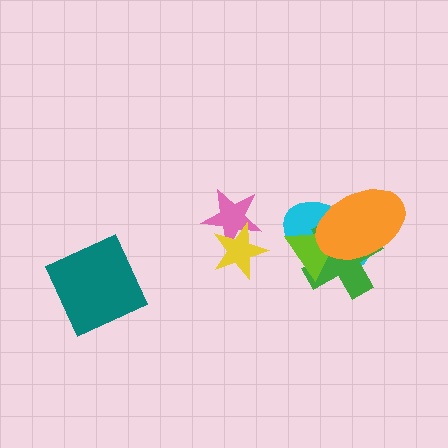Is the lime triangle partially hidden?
Yes, it is partially covered by another shape.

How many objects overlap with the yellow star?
1 object overlaps with the yellow star.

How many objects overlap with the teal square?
0 objects overlap with the teal square.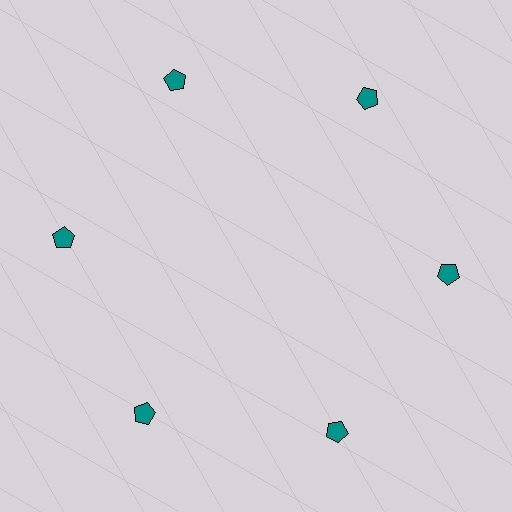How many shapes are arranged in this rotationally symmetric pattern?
There are 6 shapes, arranged in 6 groups of 1.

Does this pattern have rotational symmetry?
Yes, this pattern has 6-fold rotational symmetry. It looks the same after rotating 60 degrees around the center.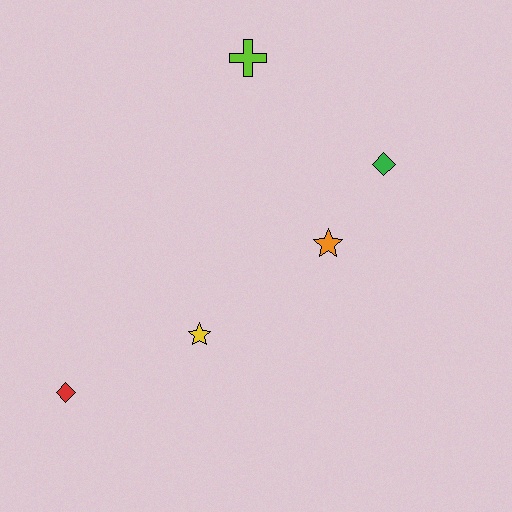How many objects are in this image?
There are 5 objects.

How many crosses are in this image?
There is 1 cross.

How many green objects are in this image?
There is 1 green object.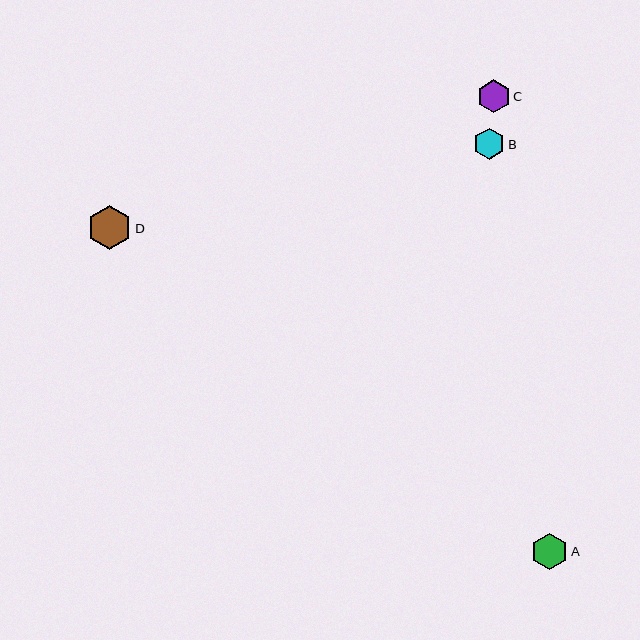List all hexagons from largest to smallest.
From largest to smallest: D, A, C, B.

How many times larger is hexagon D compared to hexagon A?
Hexagon D is approximately 1.2 times the size of hexagon A.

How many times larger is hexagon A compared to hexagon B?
Hexagon A is approximately 1.2 times the size of hexagon B.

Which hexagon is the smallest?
Hexagon B is the smallest with a size of approximately 31 pixels.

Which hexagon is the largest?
Hexagon D is the largest with a size of approximately 44 pixels.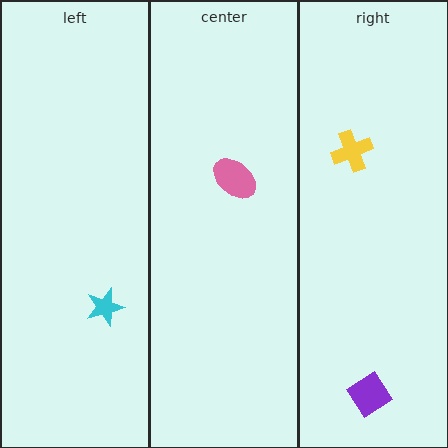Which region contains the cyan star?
The left region.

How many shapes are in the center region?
1.